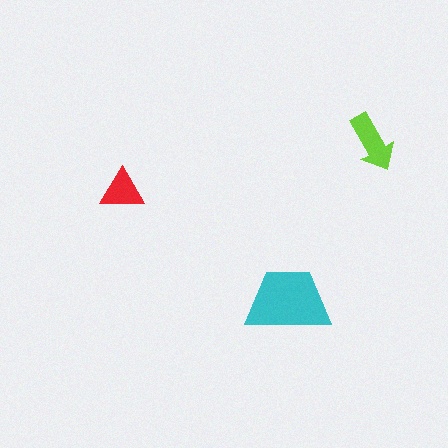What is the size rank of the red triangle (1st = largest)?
3rd.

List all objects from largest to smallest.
The cyan trapezoid, the lime arrow, the red triangle.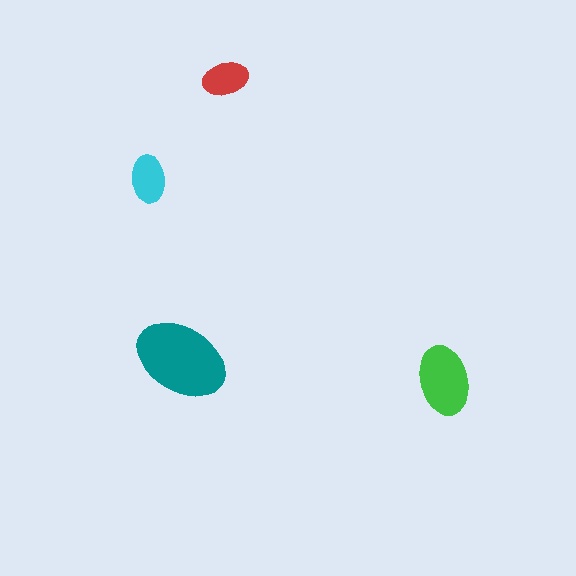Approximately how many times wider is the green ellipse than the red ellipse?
About 1.5 times wider.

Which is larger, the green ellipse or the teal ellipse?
The teal one.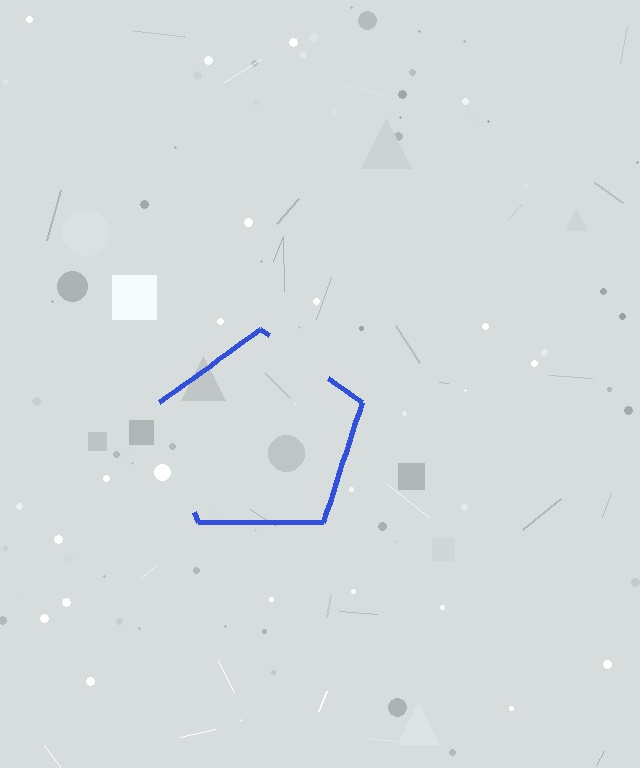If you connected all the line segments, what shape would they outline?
They would outline a pentagon.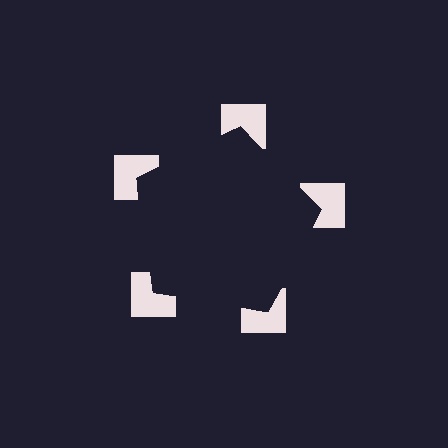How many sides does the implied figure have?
5 sides.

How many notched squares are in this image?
There are 5 — one at each vertex of the illusory pentagon.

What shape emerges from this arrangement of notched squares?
An illusory pentagon — its edges are inferred from the aligned wedge cuts in the notched squares, not physically drawn.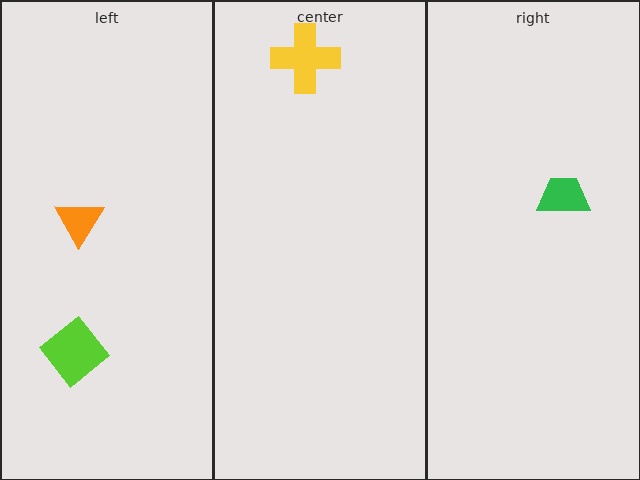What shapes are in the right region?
The green trapezoid.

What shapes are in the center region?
The yellow cross.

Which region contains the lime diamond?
The left region.